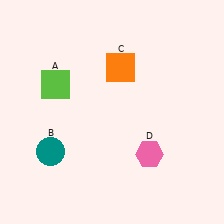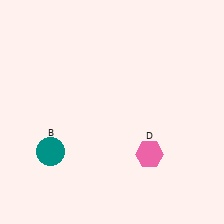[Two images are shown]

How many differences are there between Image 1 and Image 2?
There are 2 differences between the two images.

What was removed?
The lime square (A), the orange square (C) were removed in Image 2.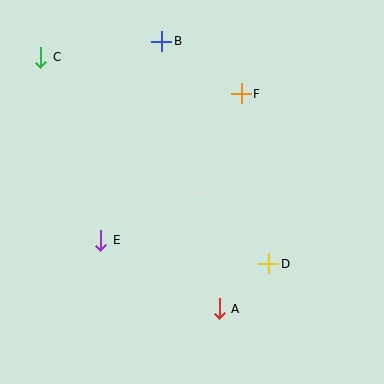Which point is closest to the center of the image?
Point E at (101, 240) is closest to the center.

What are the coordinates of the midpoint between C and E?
The midpoint between C and E is at (71, 149).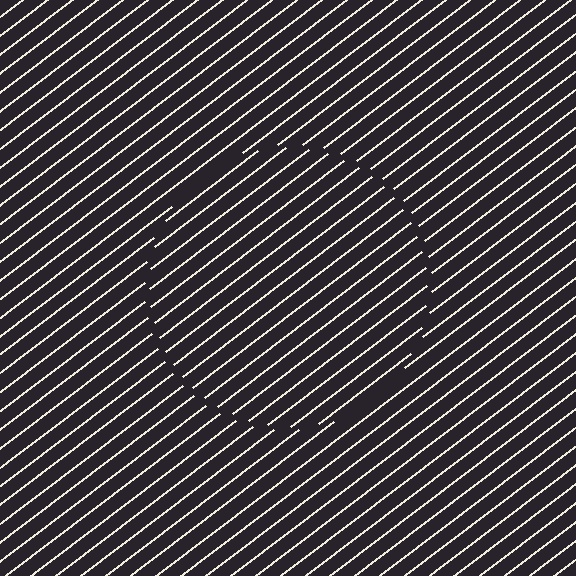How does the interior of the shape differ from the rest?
The interior of the shape contains the same grating, shifted by half a period — the contour is defined by the phase discontinuity where line-ends from the inner and outer gratings abut.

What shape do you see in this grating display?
An illusory circle. The interior of the shape contains the same grating, shifted by half a period — the contour is defined by the phase discontinuity where line-ends from the inner and outer gratings abut.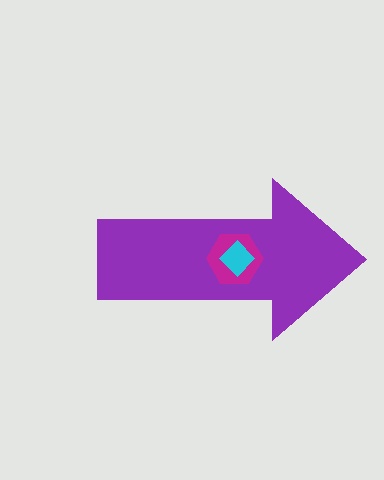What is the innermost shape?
The cyan diamond.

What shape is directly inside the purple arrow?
The magenta hexagon.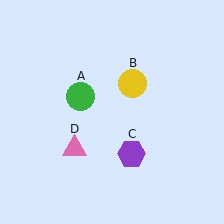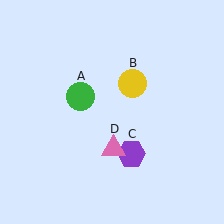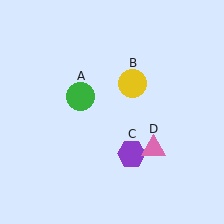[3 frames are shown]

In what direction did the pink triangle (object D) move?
The pink triangle (object D) moved right.